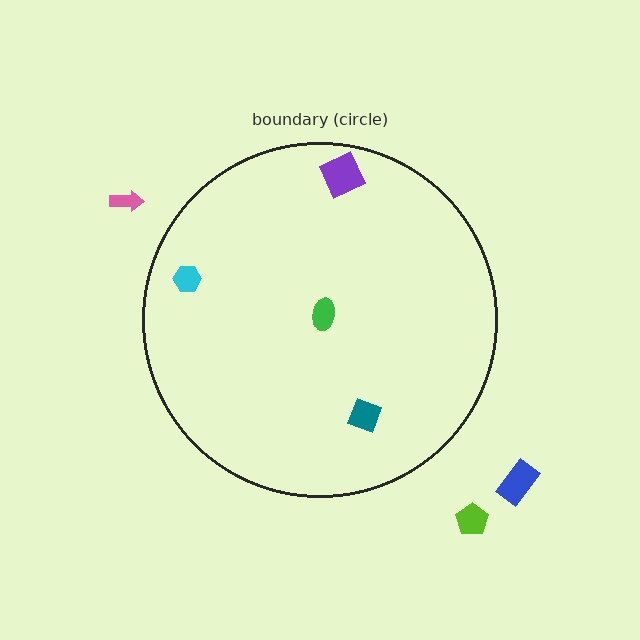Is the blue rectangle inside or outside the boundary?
Outside.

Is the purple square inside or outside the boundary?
Inside.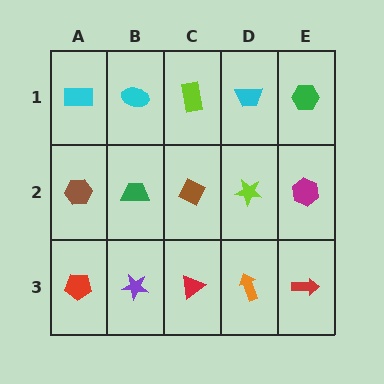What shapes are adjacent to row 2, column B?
A cyan ellipse (row 1, column B), a purple star (row 3, column B), a brown hexagon (row 2, column A), a brown diamond (row 2, column C).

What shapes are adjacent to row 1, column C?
A brown diamond (row 2, column C), a cyan ellipse (row 1, column B), a cyan trapezoid (row 1, column D).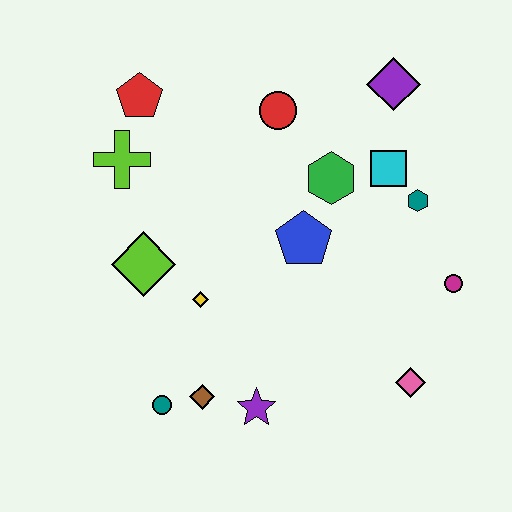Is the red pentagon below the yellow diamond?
No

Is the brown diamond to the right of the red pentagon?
Yes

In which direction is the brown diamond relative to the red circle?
The brown diamond is below the red circle.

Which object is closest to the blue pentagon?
The green hexagon is closest to the blue pentagon.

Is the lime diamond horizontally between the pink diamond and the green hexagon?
No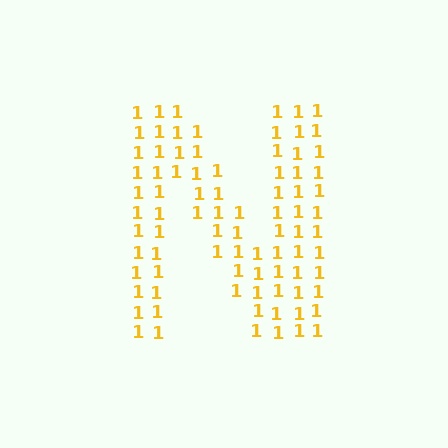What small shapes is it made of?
It is made of small digit 1's.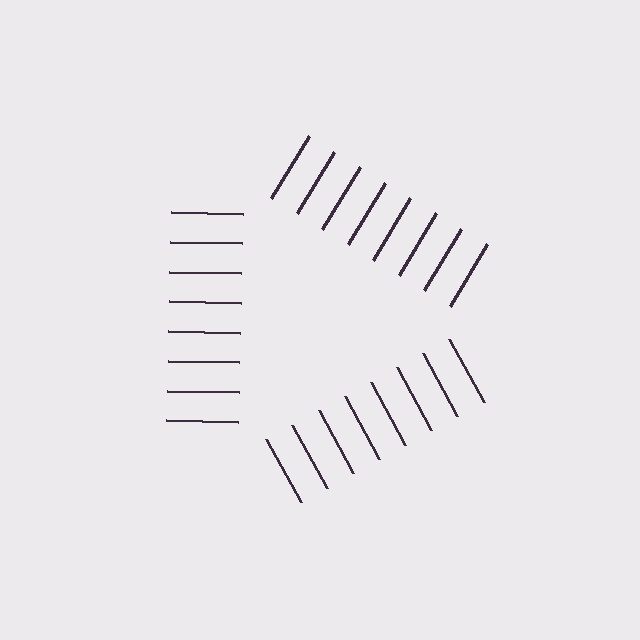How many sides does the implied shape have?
3 sides — the line-ends trace a triangle.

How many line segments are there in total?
24 — 8 along each of the 3 edges.